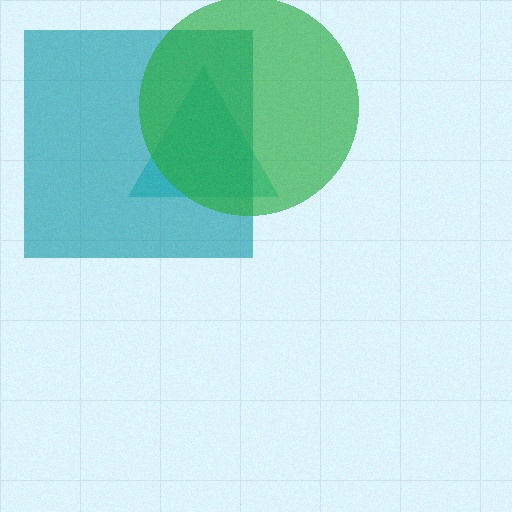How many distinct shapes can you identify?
There are 3 distinct shapes: a cyan triangle, a teal square, a green circle.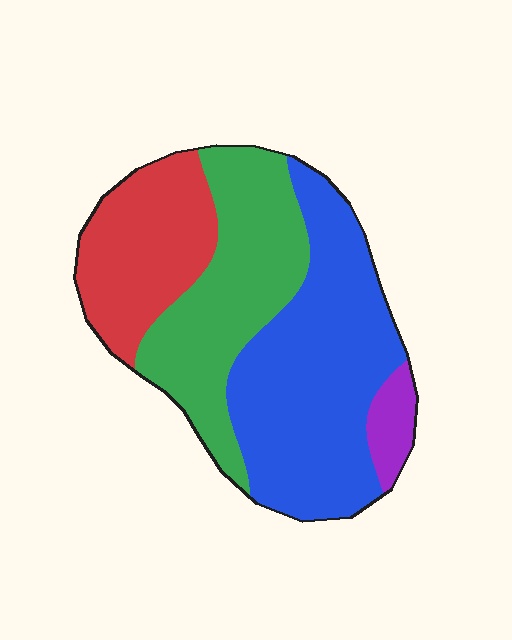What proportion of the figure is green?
Green takes up about one third (1/3) of the figure.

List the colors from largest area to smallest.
From largest to smallest: blue, green, red, purple.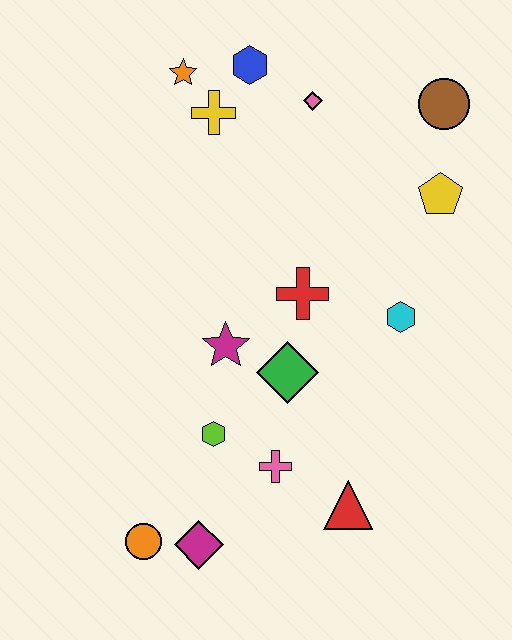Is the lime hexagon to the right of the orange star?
Yes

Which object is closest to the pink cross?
The lime hexagon is closest to the pink cross.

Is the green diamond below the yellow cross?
Yes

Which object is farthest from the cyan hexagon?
The orange circle is farthest from the cyan hexagon.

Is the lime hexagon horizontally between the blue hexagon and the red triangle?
No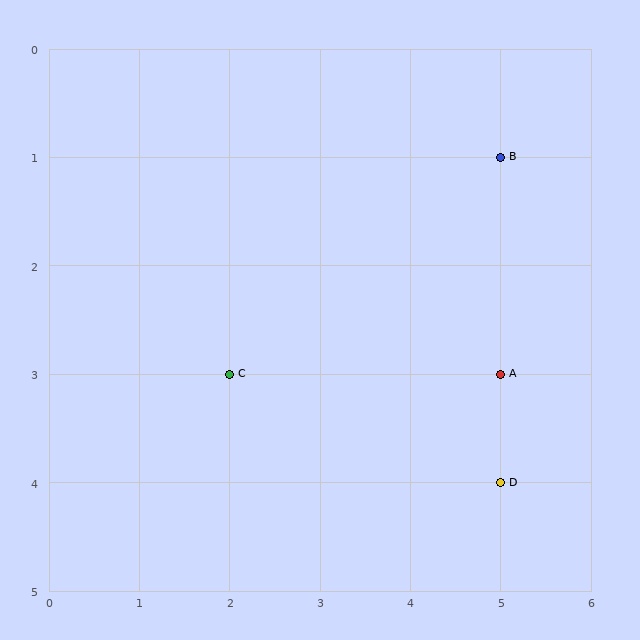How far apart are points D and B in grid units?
Points D and B are 3 rows apart.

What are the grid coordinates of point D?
Point D is at grid coordinates (5, 4).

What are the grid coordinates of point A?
Point A is at grid coordinates (5, 3).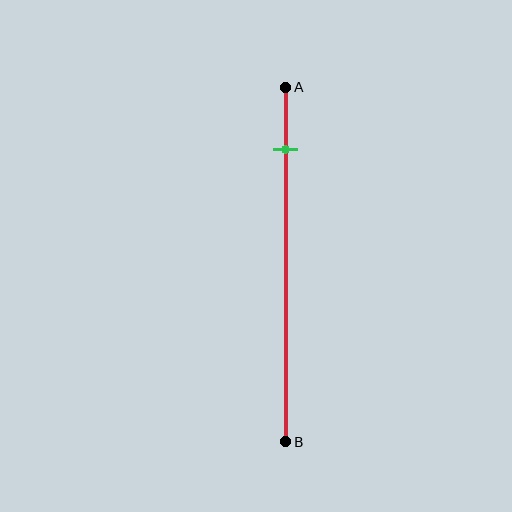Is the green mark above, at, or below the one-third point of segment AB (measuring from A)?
The green mark is above the one-third point of segment AB.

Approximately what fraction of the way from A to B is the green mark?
The green mark is approximately 15% of the way from A to B.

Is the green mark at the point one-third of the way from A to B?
No, the mark is at about 15% from A, not at the 33% one-third point.